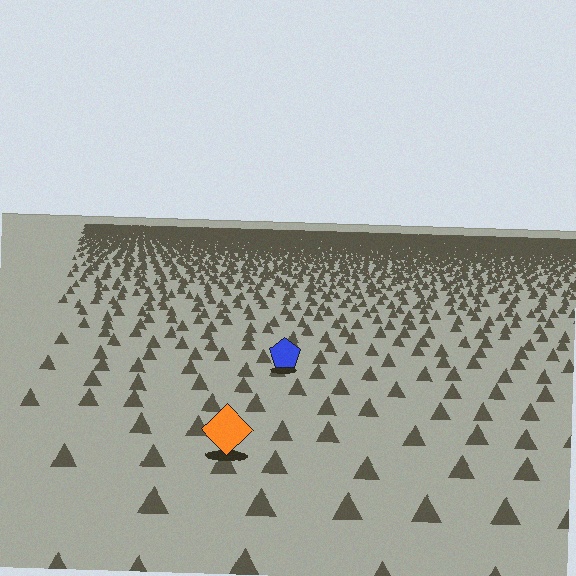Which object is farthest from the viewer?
The blue pentagon is farthest from the viewer. It appears smaller and the ground texture around it is denser.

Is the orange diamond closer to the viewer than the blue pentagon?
Yes. The orange diamond is closer — you can tell from the texture gradient: the ground texture is coarser near it.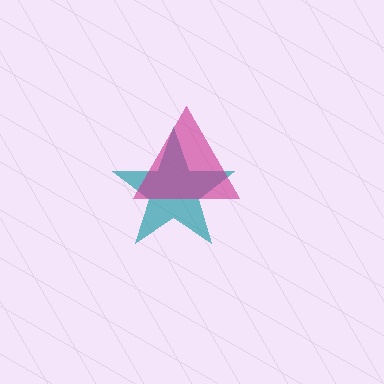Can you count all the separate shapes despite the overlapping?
Yes, there are 2 separate shapes.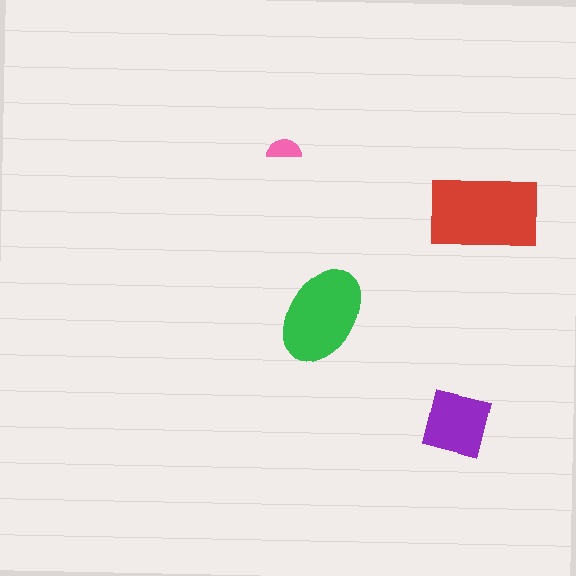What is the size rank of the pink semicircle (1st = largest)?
4th.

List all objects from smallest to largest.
The pink semicircle, the purple square, the green ellipse, the red rectangle.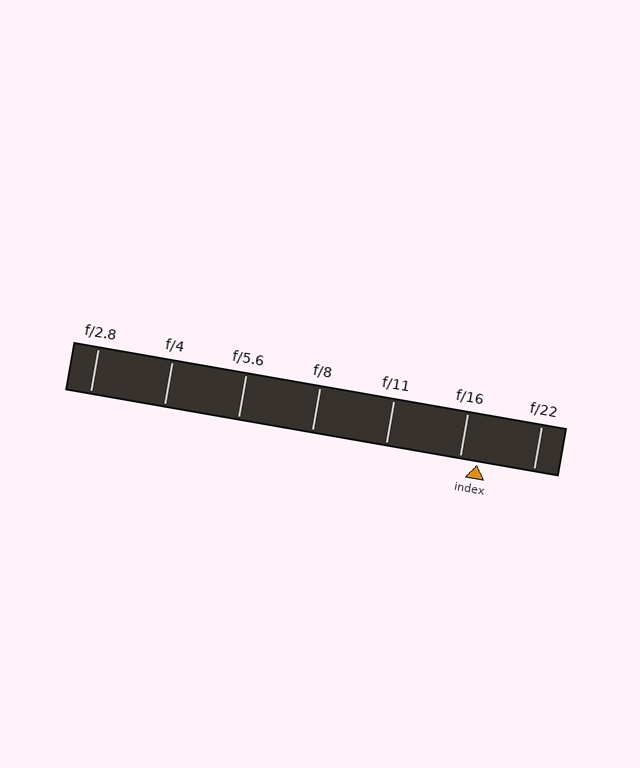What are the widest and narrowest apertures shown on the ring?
The widest aperture shown is f/2.8 and the narrowest is f/22.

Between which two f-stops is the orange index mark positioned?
The index mark is between f/16 and f/22.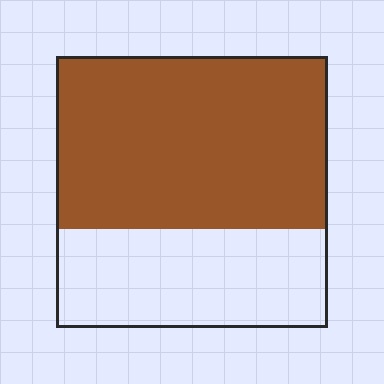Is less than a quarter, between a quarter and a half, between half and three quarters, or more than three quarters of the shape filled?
Between half and three quarters.